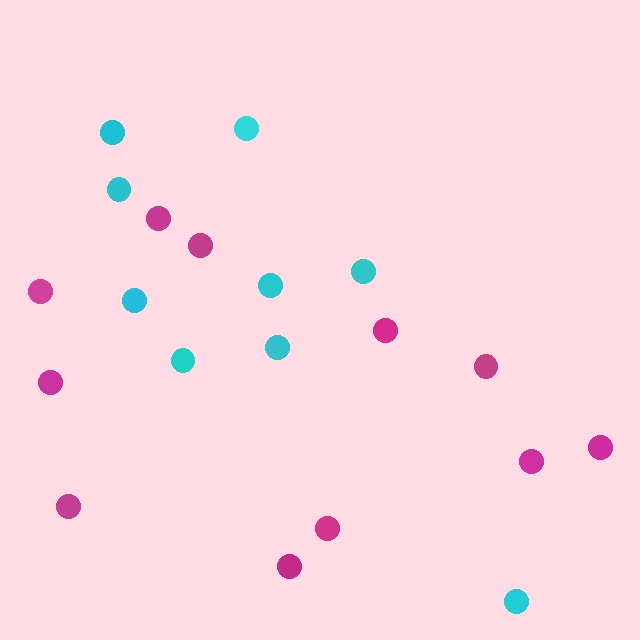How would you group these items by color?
There are 2 groups: one group of cyan circles (9) and one group of magenta circles (11).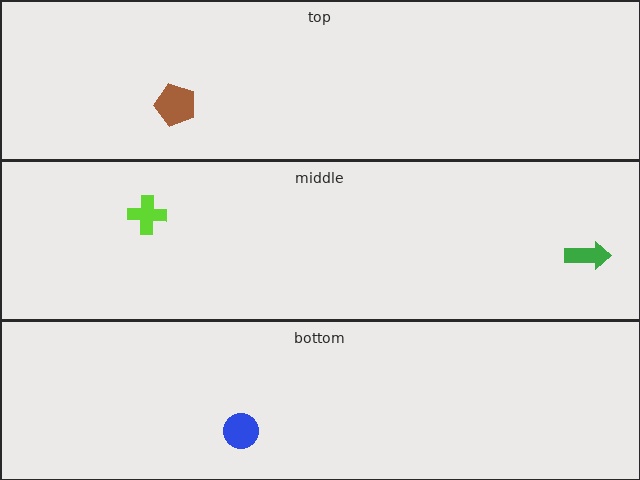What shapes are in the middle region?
The green arrow, the lime cross.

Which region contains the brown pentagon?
The top region.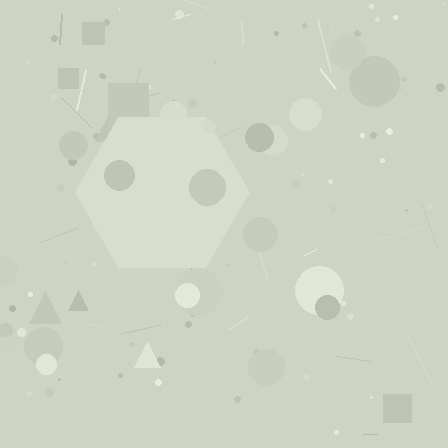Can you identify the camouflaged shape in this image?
The camouflaged shape is a hexagon.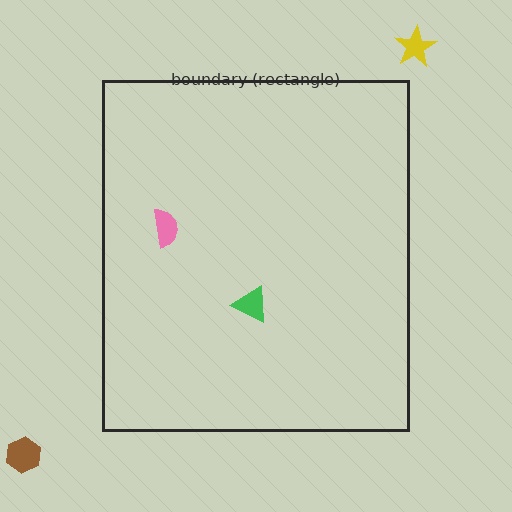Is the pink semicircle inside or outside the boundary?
Inside.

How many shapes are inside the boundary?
2 inside, 2 outside.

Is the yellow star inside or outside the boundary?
Outside.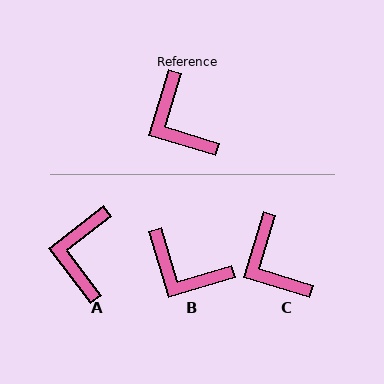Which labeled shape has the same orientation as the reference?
C.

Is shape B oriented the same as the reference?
No, it is off by about 33 degrees.